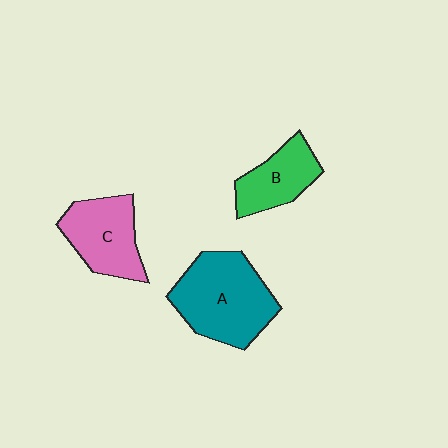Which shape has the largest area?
Shape A (teal).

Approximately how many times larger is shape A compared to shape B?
Approximately 1.8 times.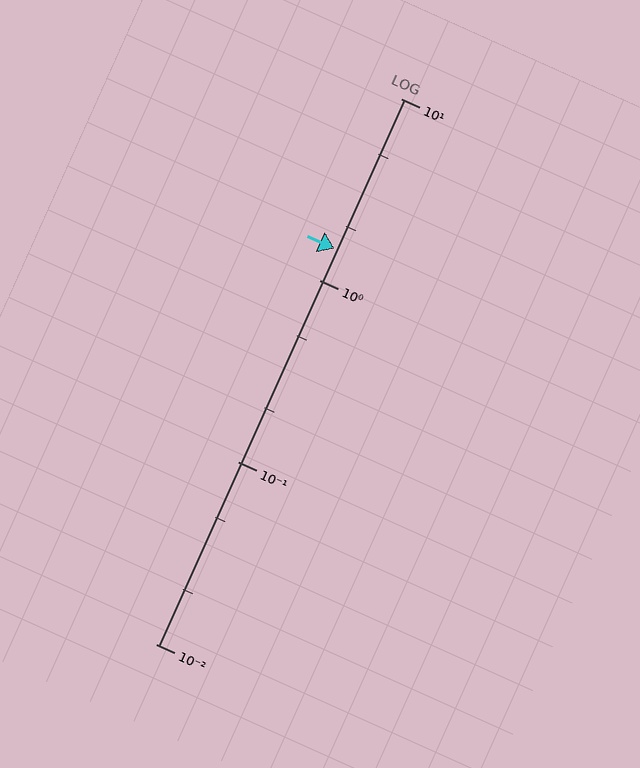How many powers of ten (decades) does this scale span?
The scale spans 3 decades, from 0.01 to 10.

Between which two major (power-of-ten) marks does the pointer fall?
The pointer is between 1 and 10.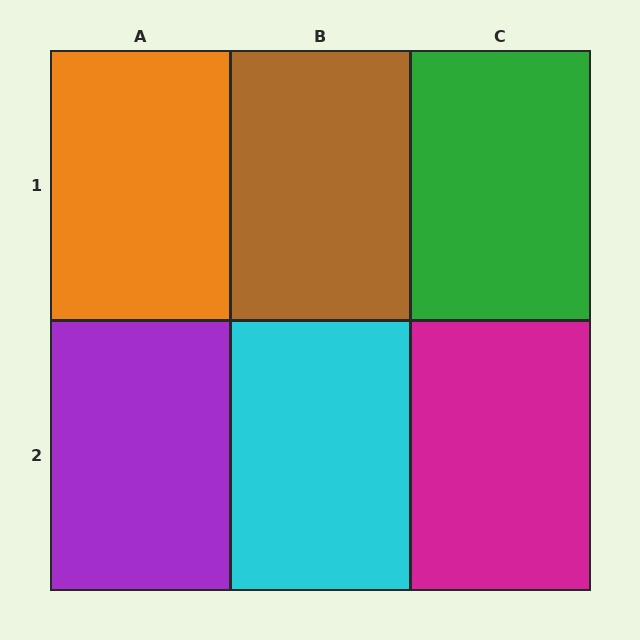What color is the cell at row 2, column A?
Purple.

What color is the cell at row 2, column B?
Cyan.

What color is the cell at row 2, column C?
Magenta.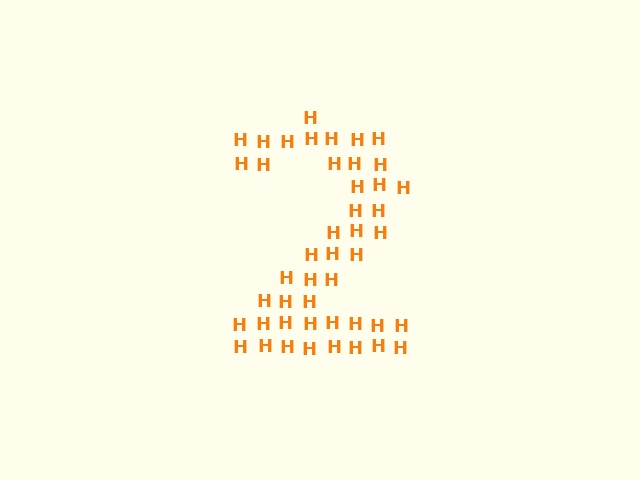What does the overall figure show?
The overall figure shows the digit 2.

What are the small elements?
The small elements are letter H's.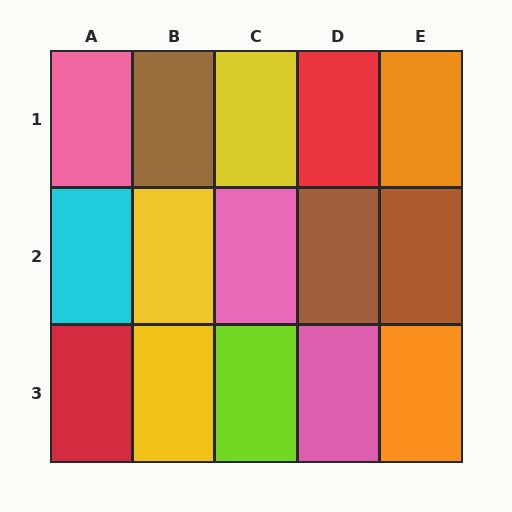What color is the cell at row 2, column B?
Yellow.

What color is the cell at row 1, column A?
Pink.